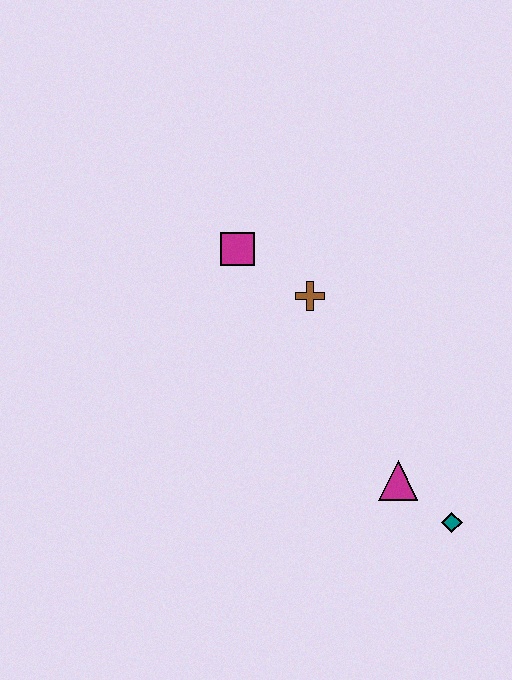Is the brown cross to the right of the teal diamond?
No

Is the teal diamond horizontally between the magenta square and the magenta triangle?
No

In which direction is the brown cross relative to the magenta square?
The brown cross is to the right of the magenta square.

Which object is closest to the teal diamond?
The magenta triangle is closest to the teal diamond.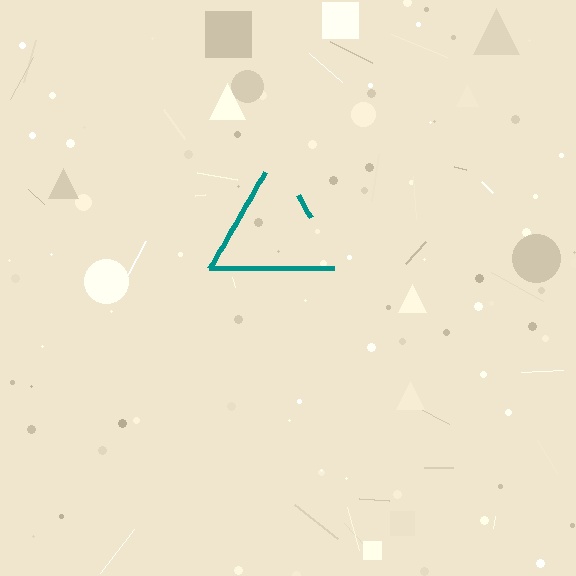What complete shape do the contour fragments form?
The contour fragments form a triangle.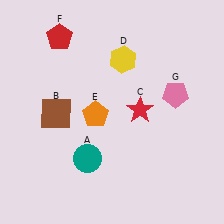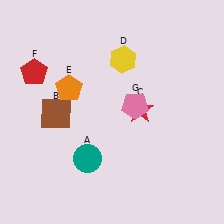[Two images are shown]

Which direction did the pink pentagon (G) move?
The pink pentagon (G) moved left.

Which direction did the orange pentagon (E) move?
The orange pentagon (E) moved up.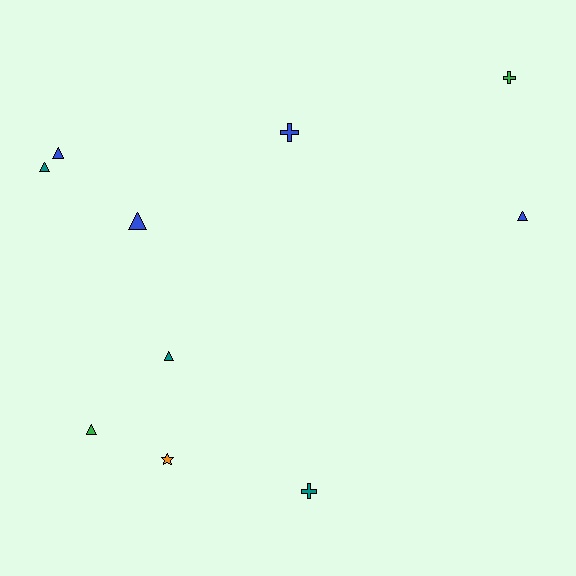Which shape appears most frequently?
Triangle, with 6 objects.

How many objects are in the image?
There are 10 objects.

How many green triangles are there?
There is 1 green triangle.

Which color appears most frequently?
Blue, with 4 objects.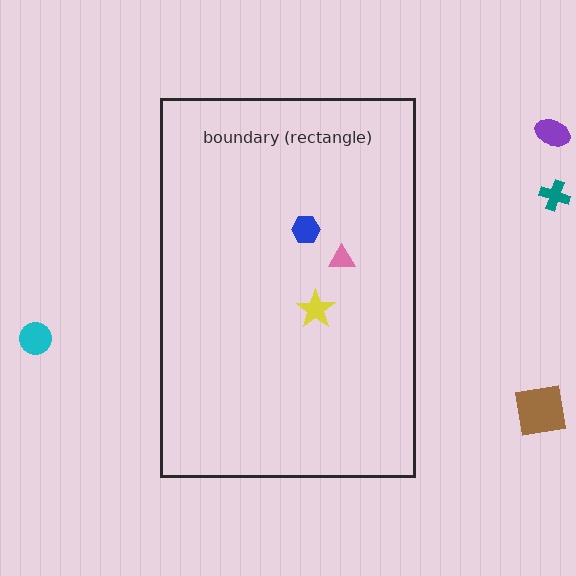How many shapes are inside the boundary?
3 inside, 4 outside.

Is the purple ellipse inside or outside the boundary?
Outside.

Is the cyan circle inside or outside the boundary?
Outside.